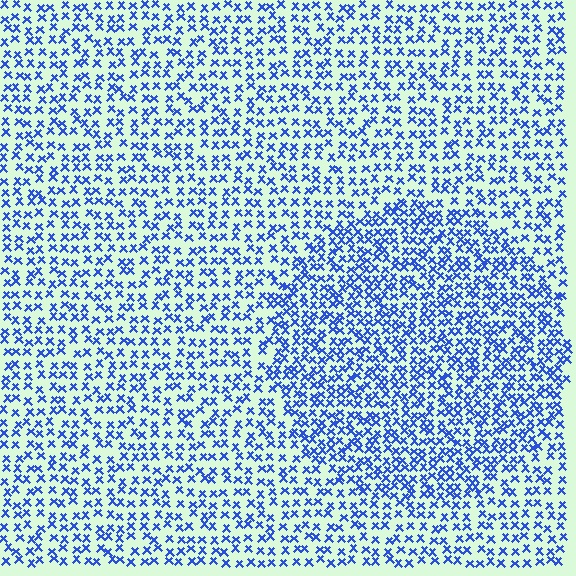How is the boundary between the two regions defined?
The boundary is defined by a change in element density (approximately 1.6x ratio). All elements are the same color, size, and shape.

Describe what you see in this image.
The image contains small blue elements arranged at two different densities. A circle-shaped region is visible where the elements are more densely packed than the surrounding area.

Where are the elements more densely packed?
The elements are more densely packed inside the circle boundary.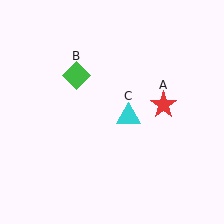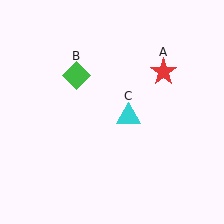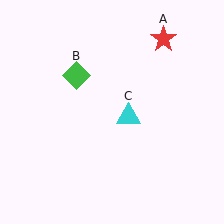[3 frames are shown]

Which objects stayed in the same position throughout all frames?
Green diamond (object B) and cyan triangle (object C) remained stationary.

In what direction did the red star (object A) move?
The red star (object A) moved up.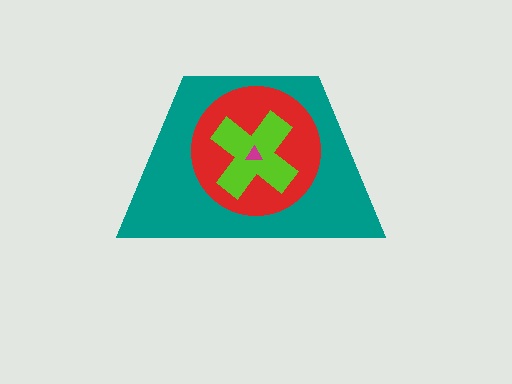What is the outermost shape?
The teal trapezoid.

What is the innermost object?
The magenta triangle.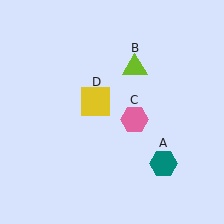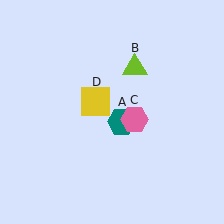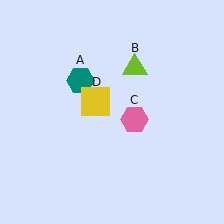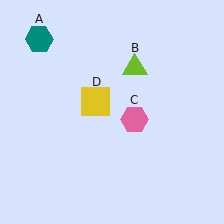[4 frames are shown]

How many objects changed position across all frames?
1 object changed position: teal hexagon (object A).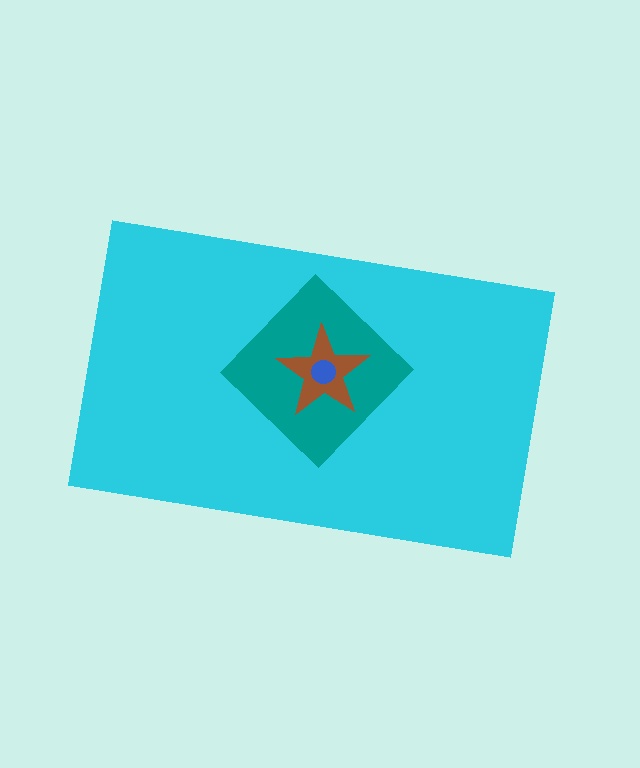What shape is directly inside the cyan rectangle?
The teal diamond.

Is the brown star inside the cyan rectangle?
Yes.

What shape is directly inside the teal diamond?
The brown star.